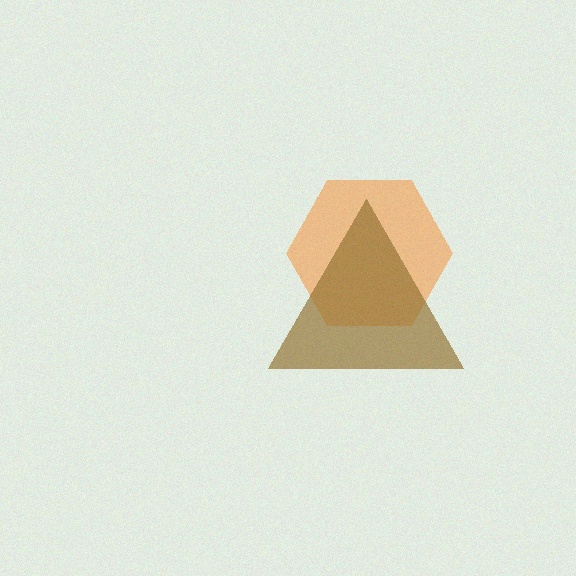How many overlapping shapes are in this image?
There are 2 overlapping shapes in the image.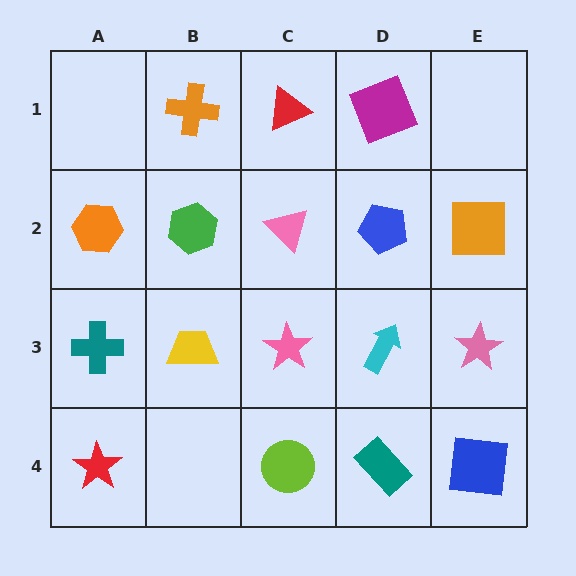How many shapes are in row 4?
4 shapes.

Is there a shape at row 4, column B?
No, that cell is empty.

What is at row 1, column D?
A magenta square.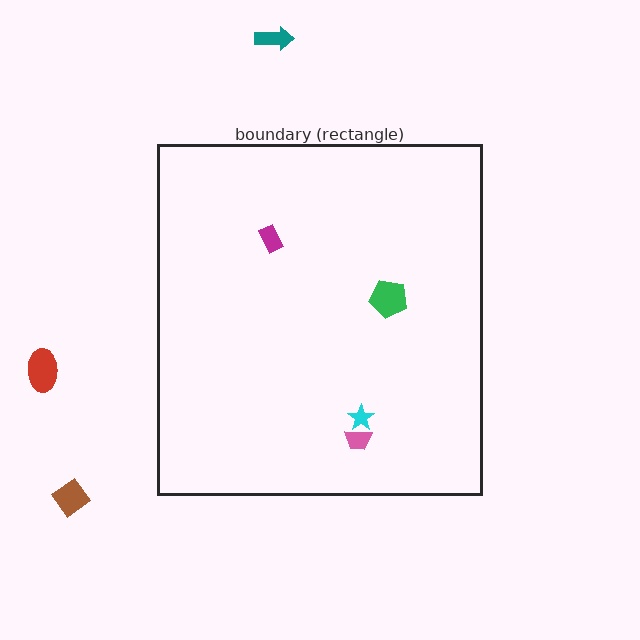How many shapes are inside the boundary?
4 inside, 3 outside.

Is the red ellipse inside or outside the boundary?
Outside.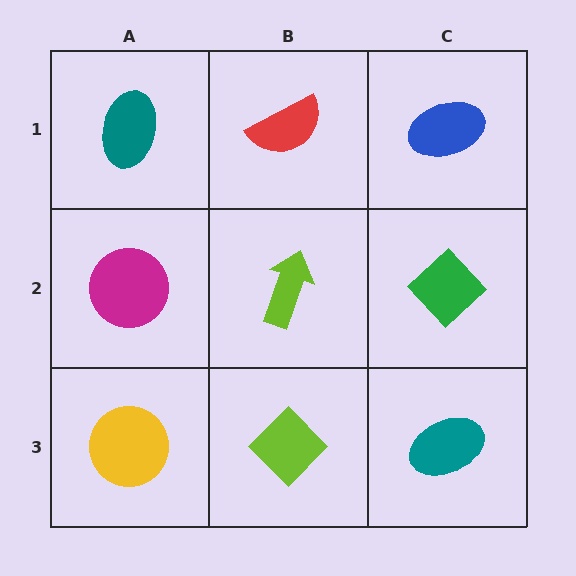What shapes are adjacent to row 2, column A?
A teal ellipse (row 1, column A), a yellow circle (row 3, column A), a lime arrow (row 2, column B).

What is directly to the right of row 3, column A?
A lime diamond.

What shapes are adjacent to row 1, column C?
A green diamond (row 2, column C), a red semicircle (row 1, column B).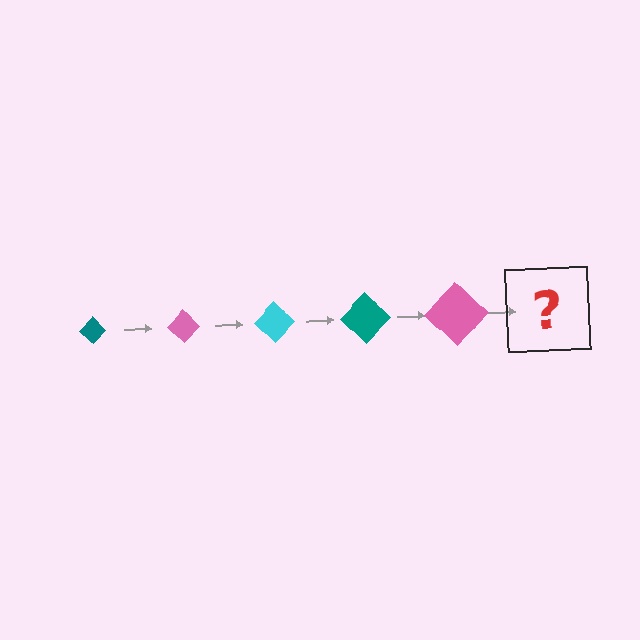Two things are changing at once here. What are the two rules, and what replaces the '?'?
The two rules are that the diamond grows larger each step and the color cycles through teal, pink, and cyan. The '?' should be a cyan diamond, larger than the previous one.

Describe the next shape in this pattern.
It should be a cyan diamond, larger than the previous one.